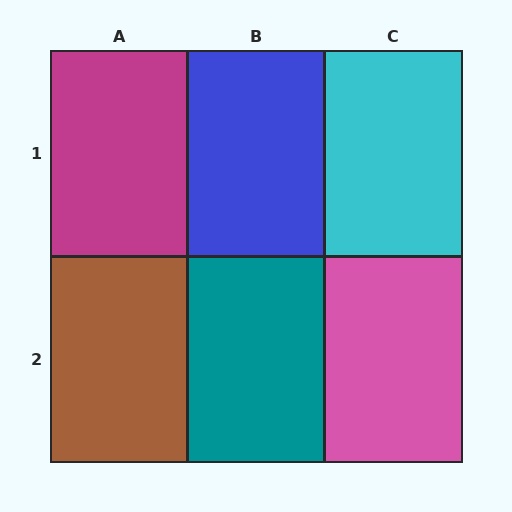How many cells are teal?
1 cell is teal.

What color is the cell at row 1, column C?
Cyan.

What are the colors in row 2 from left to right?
Brown, teal, pink.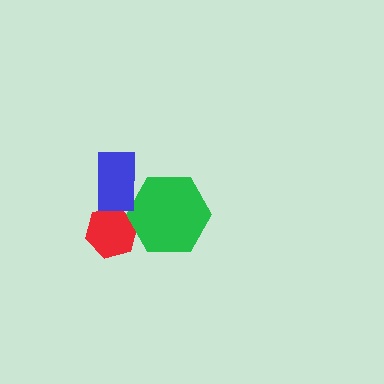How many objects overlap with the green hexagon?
2 objects overlap with the green hexagon.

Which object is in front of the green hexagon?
The blue rectangle is in front of the green hexagon.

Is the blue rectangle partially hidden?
No, no other shape covers it.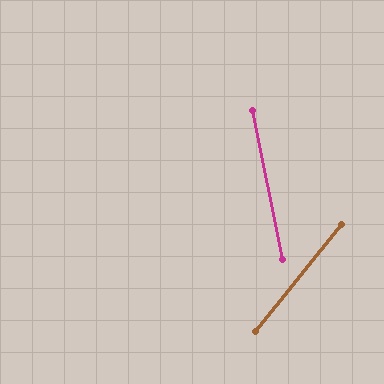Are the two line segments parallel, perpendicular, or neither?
Neither parallel nor perpendicular — they differ by about 50°.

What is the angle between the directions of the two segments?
Approximately 50 degrees.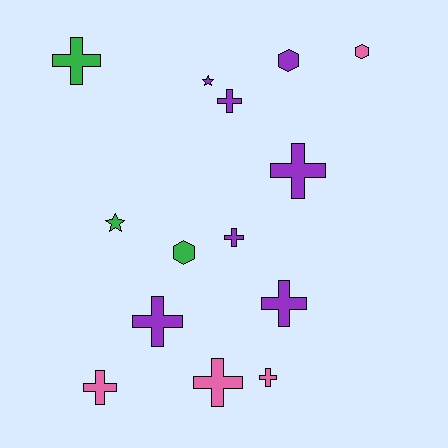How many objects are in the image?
There are 14 objects.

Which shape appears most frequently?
Cross, with 9 objects.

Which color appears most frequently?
Purple, with 7 objects.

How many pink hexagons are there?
There is 1 pink hexagon.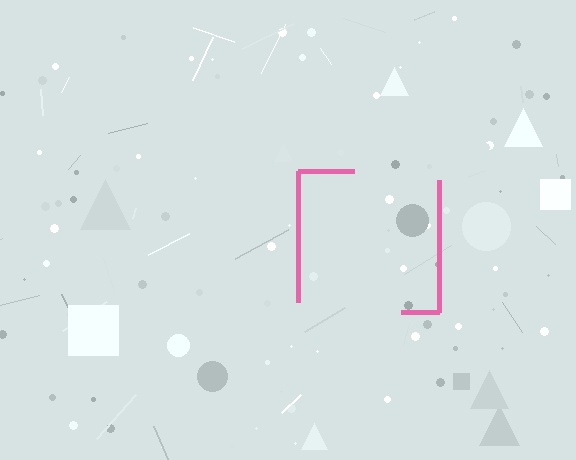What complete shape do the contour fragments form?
The contour fragments form a square.